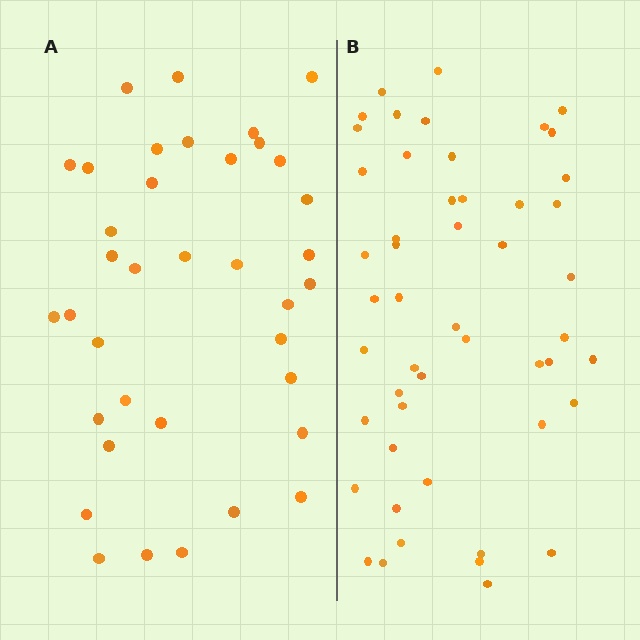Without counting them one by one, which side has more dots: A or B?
Region B (the right region) has more dots.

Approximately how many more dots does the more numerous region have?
Region B has approximately 15 more dots than region A.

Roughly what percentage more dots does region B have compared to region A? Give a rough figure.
About 35% more.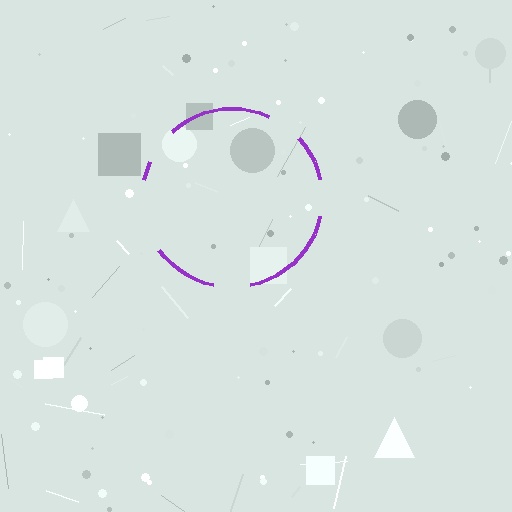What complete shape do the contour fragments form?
The contour fragments form a circle.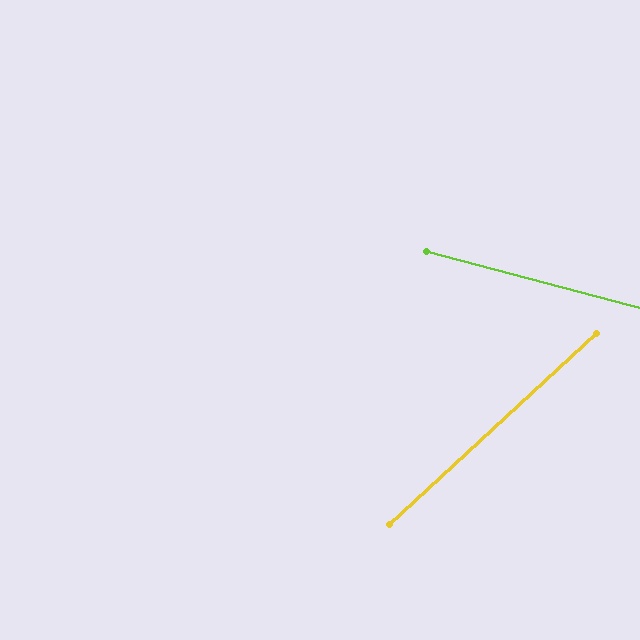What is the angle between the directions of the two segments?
Approximately 58 degrees.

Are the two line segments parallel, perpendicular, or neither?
Neither parallel nor perpendicular — they differ by about 58°.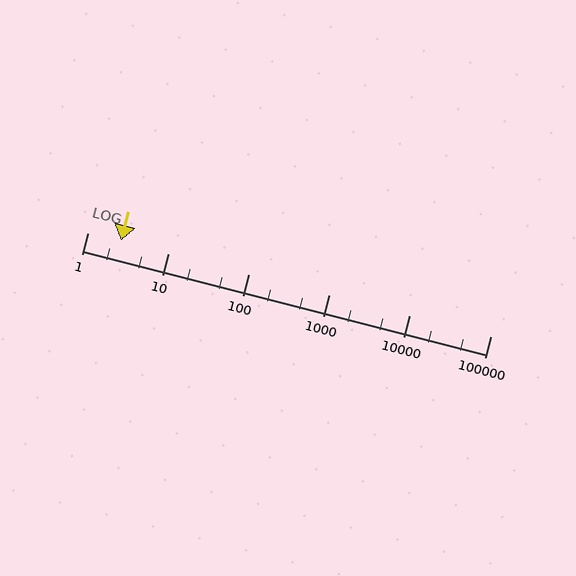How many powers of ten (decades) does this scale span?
The scale spans 5 decades, from 1 to 100000.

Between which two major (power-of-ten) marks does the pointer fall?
The pointer is between 1 and 10.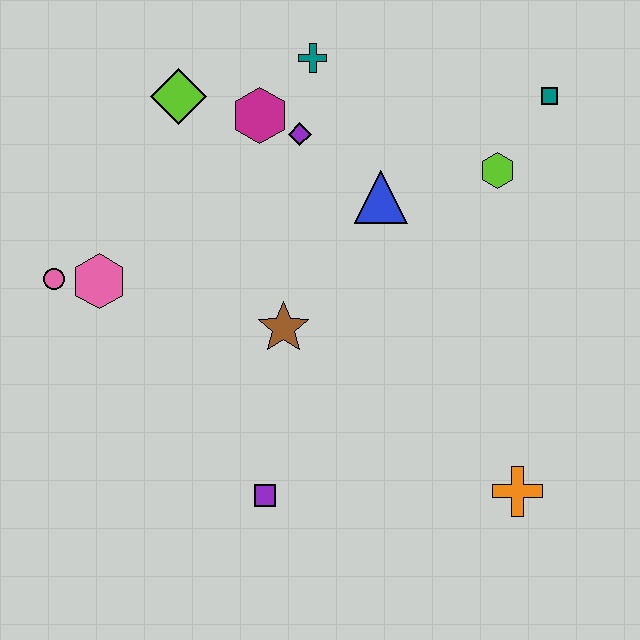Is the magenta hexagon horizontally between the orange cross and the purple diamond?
No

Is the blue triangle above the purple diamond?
No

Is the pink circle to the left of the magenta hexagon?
Yes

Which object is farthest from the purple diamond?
The orange cross is farthest from the purple diamond.